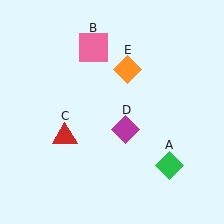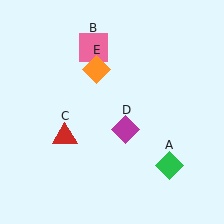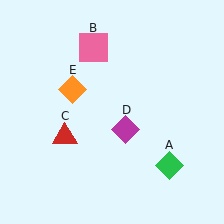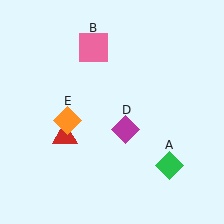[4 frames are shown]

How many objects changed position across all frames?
1 object changed position: orange diamond (object E).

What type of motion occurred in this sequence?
The orange diamond (object E) rotated counterclockwise around the center of the scene.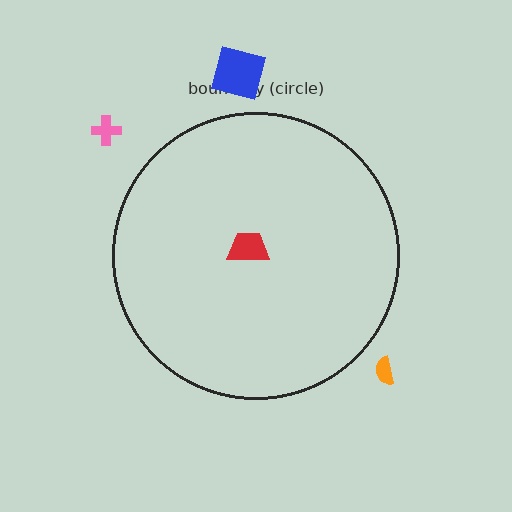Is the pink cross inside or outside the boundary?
Outside.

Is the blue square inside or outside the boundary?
Outside.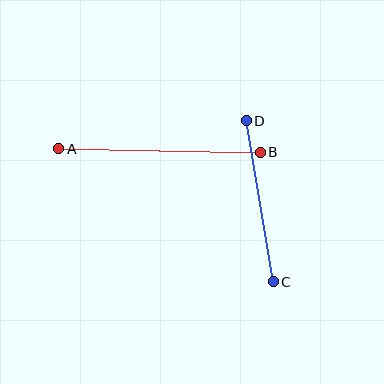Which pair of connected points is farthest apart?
Points A and B are farthest apart.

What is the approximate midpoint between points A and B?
The midpoint is at approximately (160, 150) pixels.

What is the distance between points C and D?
The distance is approximately 164 pixels.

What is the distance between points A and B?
The distance is approximately 201 pixels.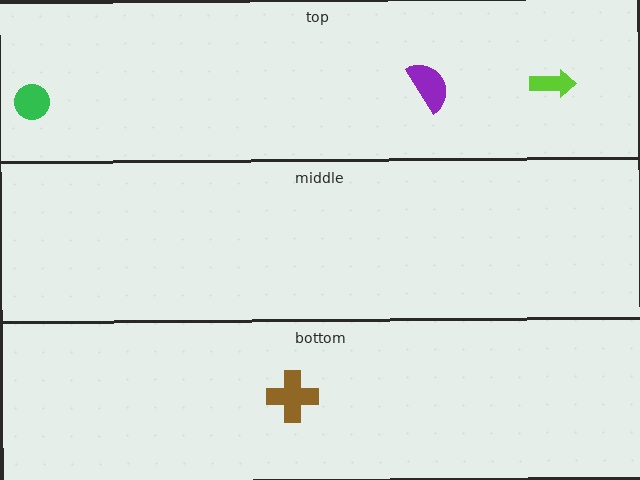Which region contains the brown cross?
The bottom region.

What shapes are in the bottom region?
The brown cross.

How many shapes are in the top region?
3.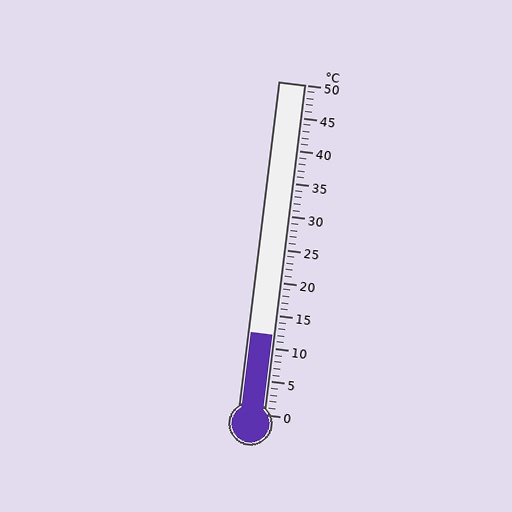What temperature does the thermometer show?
The thermometer shows approximately 12°C.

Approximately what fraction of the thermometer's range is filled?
The thermometer is filled to approximately 25% of its range.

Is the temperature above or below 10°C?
The temperature is above 10°C.